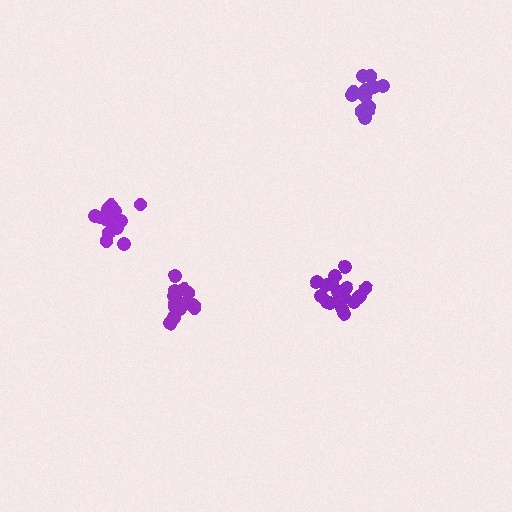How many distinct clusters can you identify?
There are 4 distinct clusters.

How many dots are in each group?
Group 1: 16 dots, Group 2: 19 dots, Group 3: 16 dots, Group 4: 15 dots (66 total).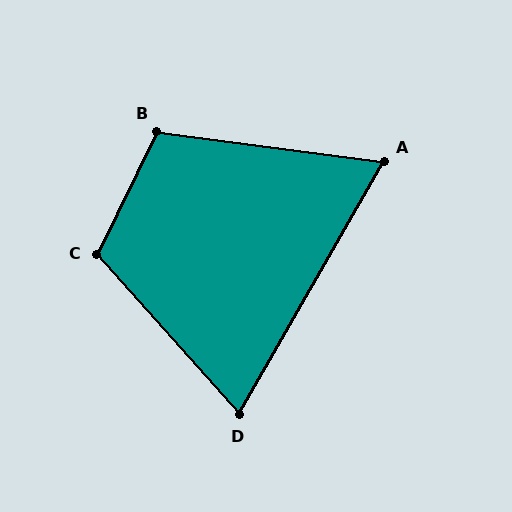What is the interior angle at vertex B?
Approximately 109 degrees (obtuse).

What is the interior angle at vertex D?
Approximately 71 degrees (acute).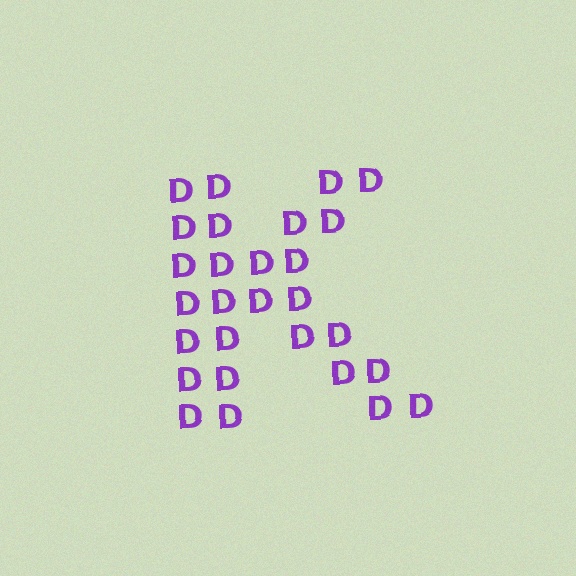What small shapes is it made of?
It is made of small letter D's.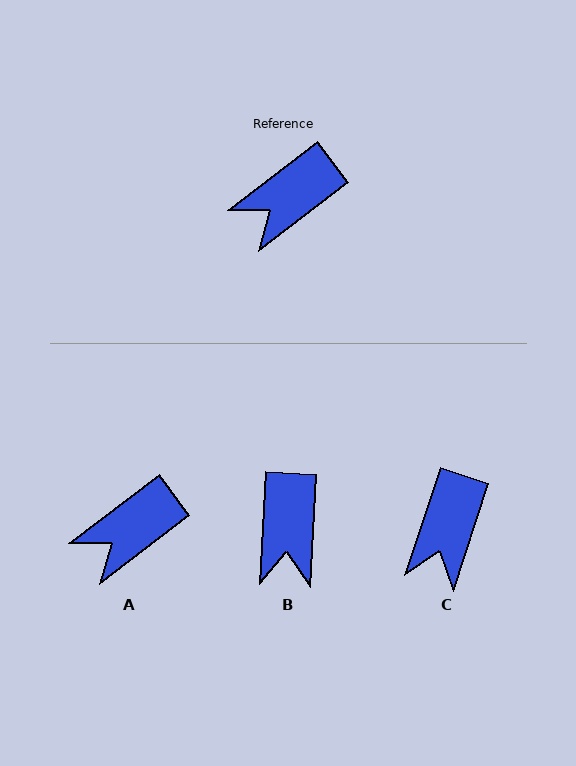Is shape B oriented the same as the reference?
No, it is off by about 50 degrees.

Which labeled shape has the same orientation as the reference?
A.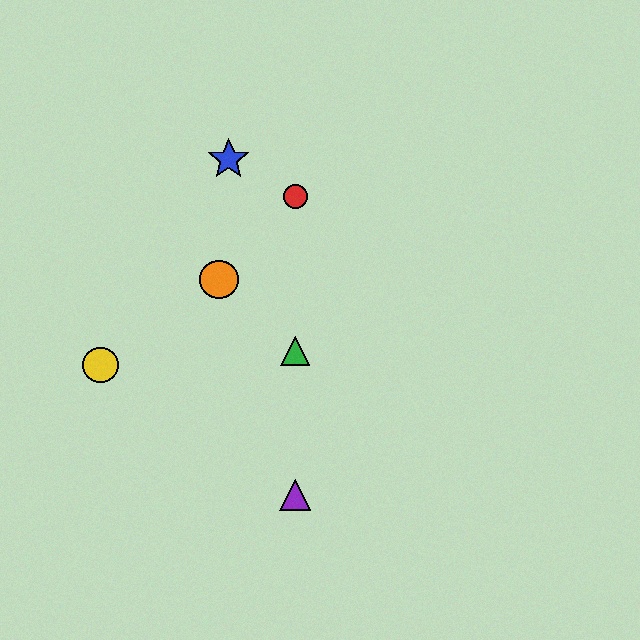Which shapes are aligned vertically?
The red circle, the green triangle, the purple triangle are aligned vertically.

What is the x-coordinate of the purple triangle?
The purple triangle is at x≈295.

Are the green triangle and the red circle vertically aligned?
Yes, both are at x≈295.